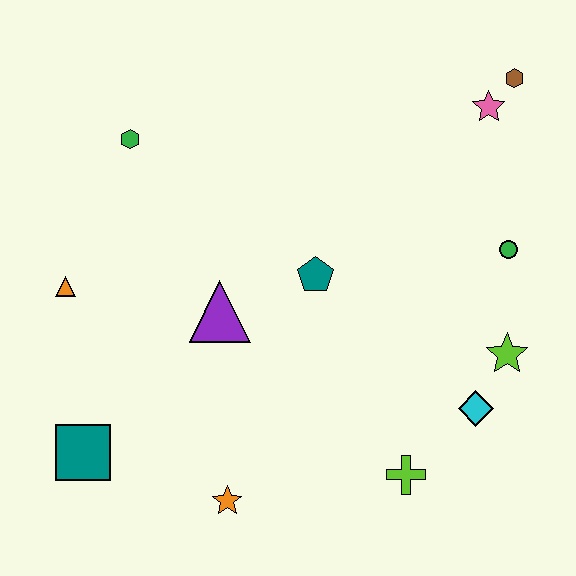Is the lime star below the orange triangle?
Yes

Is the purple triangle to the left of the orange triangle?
No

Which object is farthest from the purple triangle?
The brown hexagon is farthest from the purple triangle.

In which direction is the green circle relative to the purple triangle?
The green circle is to the right of the purple triangle.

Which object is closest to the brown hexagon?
The pink star is closest to the brown hexagon.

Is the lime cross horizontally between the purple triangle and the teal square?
No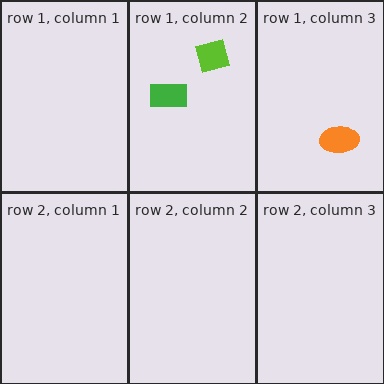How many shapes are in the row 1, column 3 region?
1.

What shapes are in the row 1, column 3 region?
The orange ellipse.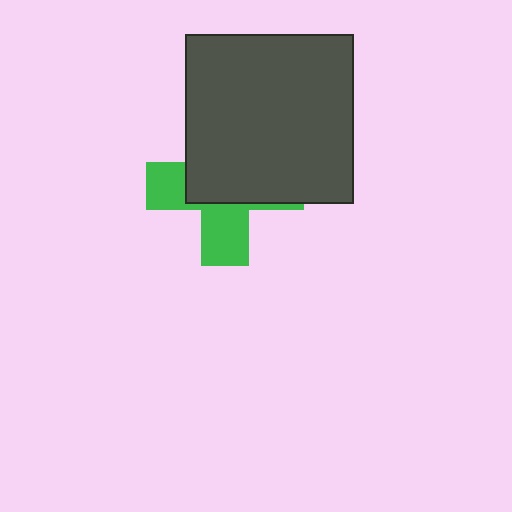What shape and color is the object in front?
The object in front is a dark gray rectangle.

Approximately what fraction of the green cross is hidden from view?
Roughly 59% of the green cross is hidden behind the dark gray rectangle.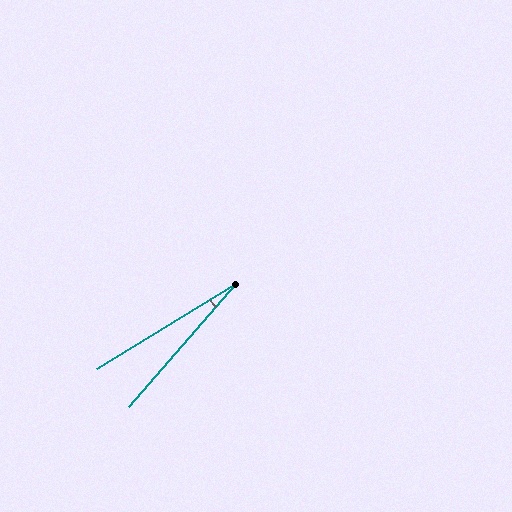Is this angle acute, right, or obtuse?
It is acute.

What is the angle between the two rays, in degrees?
Approximately 18 degrees.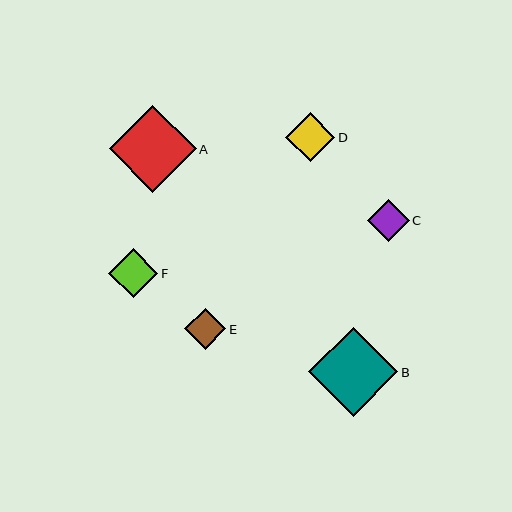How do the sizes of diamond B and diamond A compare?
Diamond B and diamond A are approximately the same size.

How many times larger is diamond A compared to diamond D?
Diamond A is approximately 1.8 times the size of diamond D.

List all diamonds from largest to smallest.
From largest to smallest: B, A, D, F, C, E.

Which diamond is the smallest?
Diamond E is the smallest with a size of approximately 42 pixels.